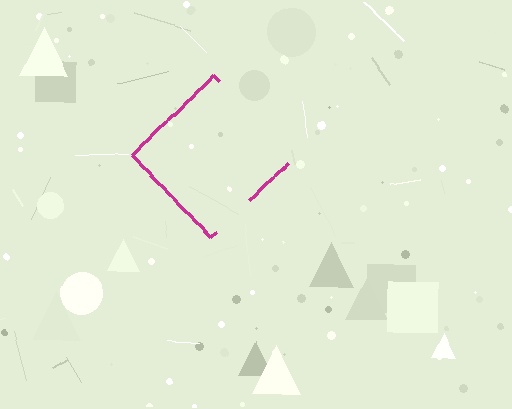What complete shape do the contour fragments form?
The contour fragments form a diamond.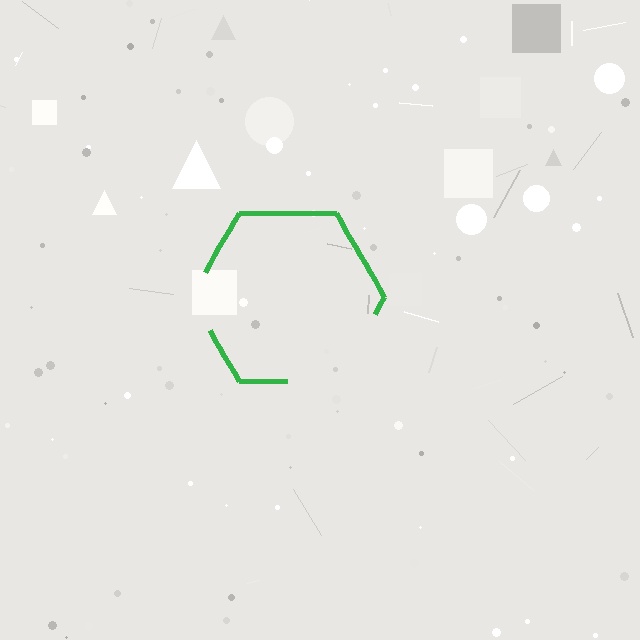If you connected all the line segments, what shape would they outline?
They would outline a hexagon.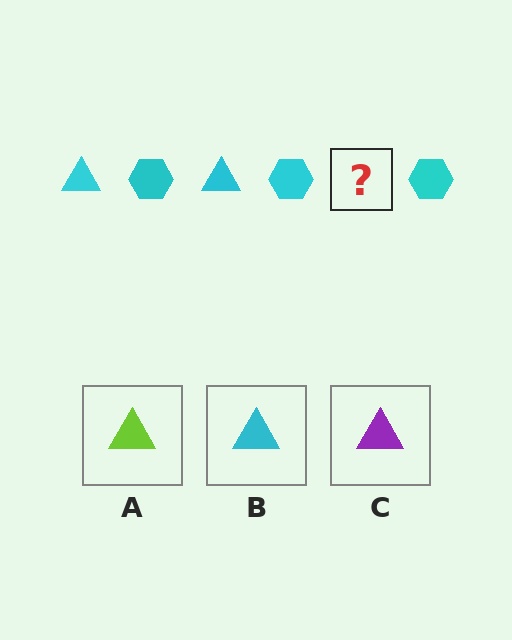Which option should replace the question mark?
Option B.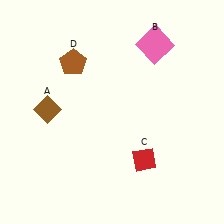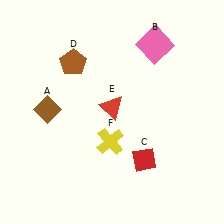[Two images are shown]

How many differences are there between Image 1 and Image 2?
There are 2 differences between the two images.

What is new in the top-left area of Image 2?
A red triangle (E) was added in the top-left area of Image 2.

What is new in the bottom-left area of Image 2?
A yellow cross (F) was added in the bottom-left area of Image 2.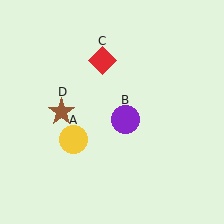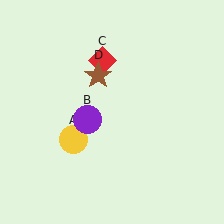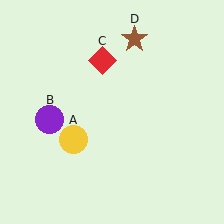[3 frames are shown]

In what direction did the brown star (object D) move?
The brown star (object D) moved up and to the right.